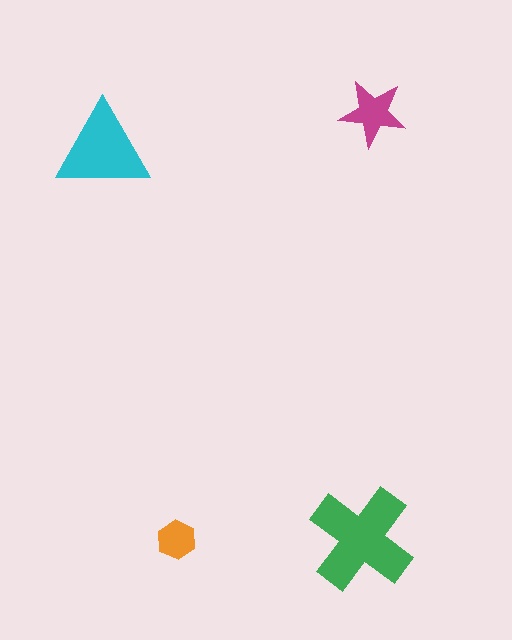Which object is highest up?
The magenta star is topmost.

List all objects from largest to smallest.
The green cross, the cyan triangle, the magenta star, the orange hexagon.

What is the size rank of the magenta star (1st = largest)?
3rd.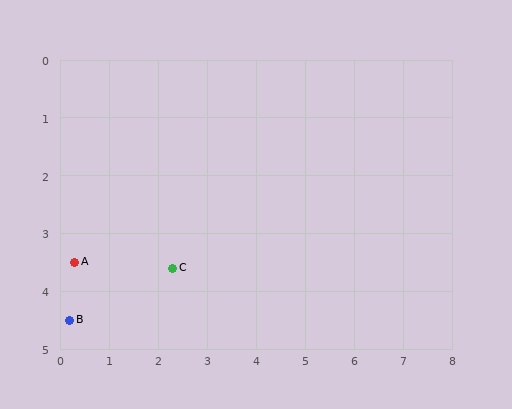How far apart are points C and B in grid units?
Points C and B are about 2.3 grid units apart.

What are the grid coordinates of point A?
Point A is at approximately (0.3, 3.5).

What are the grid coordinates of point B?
Point B is at approximately (0.2, 4.5).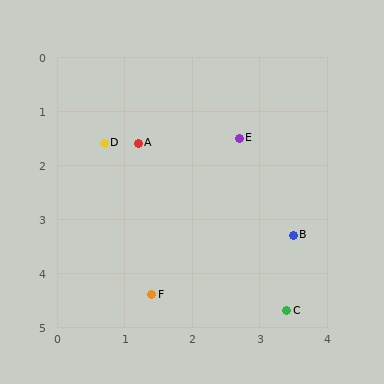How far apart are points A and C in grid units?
Points A and C are about 3.8 grid units apart.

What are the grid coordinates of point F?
Point F is at approximately (1.4, 4.4).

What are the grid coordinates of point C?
Point C is at approximately (3.4, 4.7).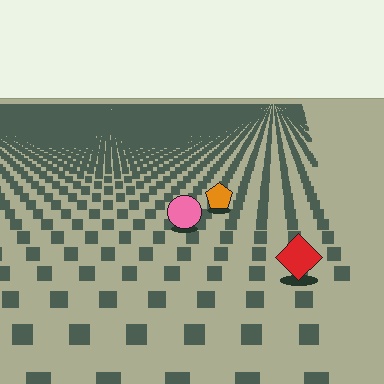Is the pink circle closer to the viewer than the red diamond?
No. The red diamond is closer — you can tell from the texture gradient: the ground texture is coarser near it.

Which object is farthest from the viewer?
The orange pentagon is farthest from the viewer. It appears smaller and the ground texture around it is denser.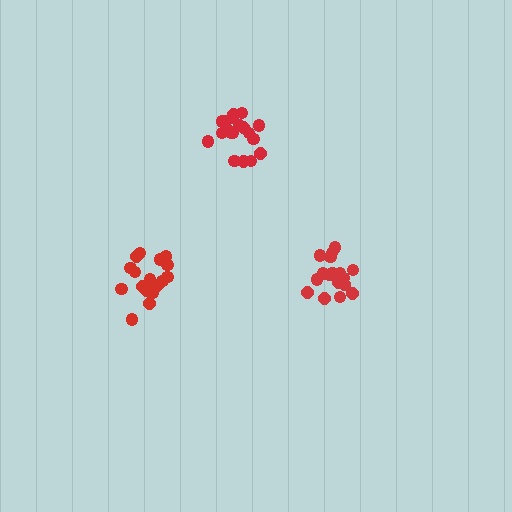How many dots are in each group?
Group 1: 19 dots, Group 2: 20 dots, Group 3: 17 dots (56 total).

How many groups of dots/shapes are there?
There are 3 groups.